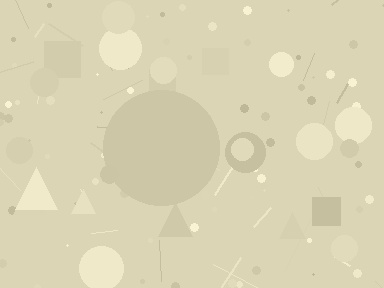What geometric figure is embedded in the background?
A circle is embedded in the background.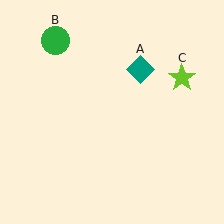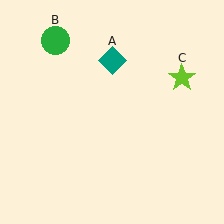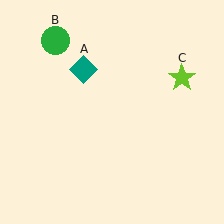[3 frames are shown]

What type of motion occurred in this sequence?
The teal diamond (object A) rotated counterclockwise around the center of the scene.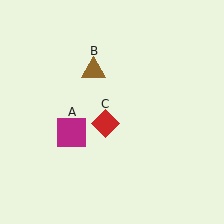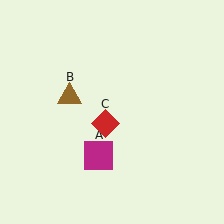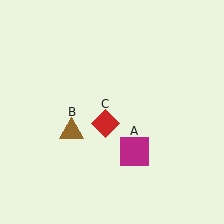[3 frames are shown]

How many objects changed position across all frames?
2 objects changed position: magenta square (object A), brown triangle (object B).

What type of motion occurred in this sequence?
The magenta square (object A), brown triangle (object B) rotated counterclockwise around the center of the scene.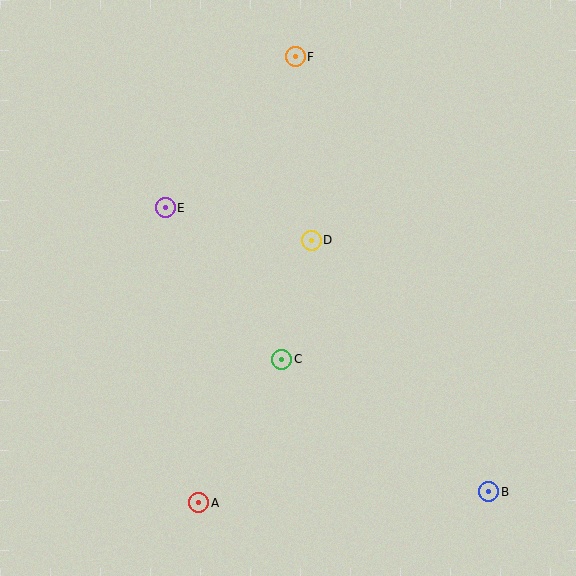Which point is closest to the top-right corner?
Point F is closest to the top-right corner.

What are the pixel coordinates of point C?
Point C is at (282, 359).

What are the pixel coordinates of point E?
Point E is at (165, 208).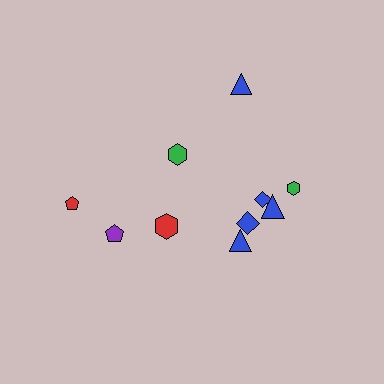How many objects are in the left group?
There are 4 objects.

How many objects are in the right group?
There are 6 objects.